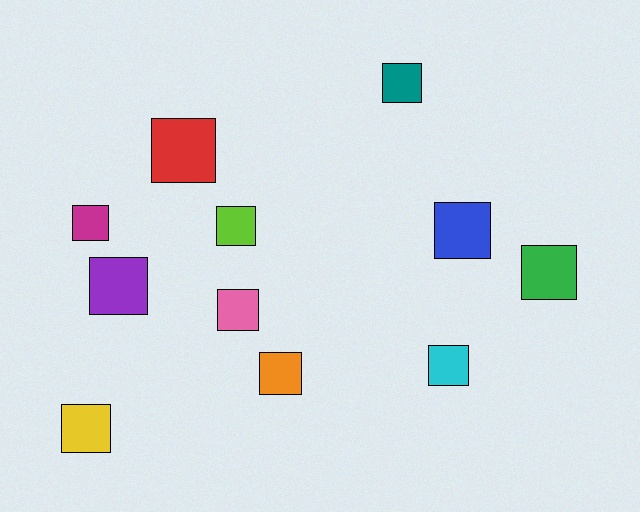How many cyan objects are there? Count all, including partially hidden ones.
There is 1 cyan object.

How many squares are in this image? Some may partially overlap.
There are 11 squares.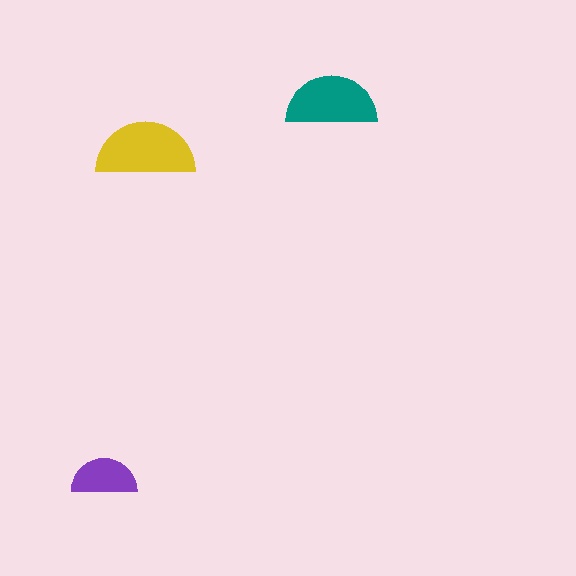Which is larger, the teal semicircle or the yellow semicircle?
The yellow one.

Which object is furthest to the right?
The teal semicircle is rightmost.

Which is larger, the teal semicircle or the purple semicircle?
The teal one.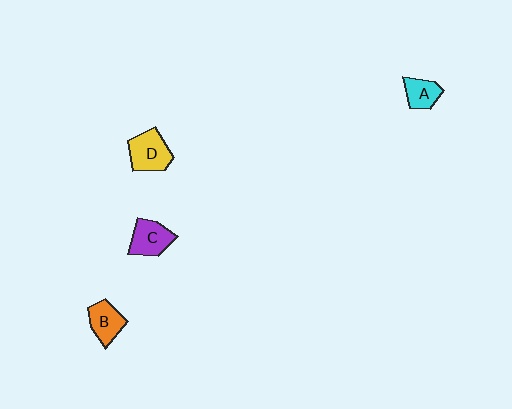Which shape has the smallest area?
Shape A (cyan).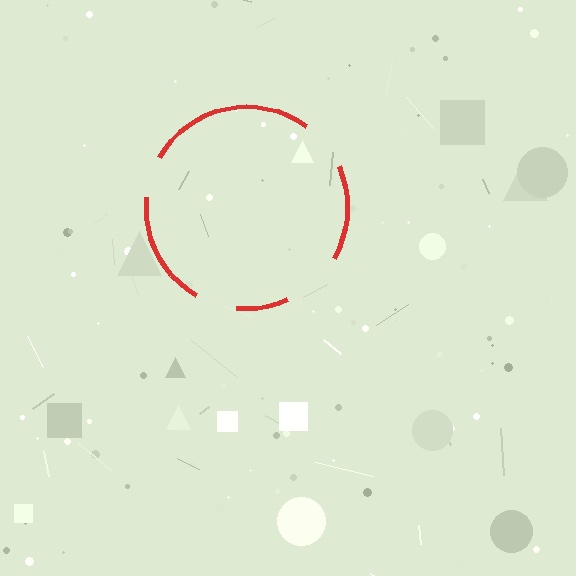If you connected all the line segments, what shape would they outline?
They would outline a circle.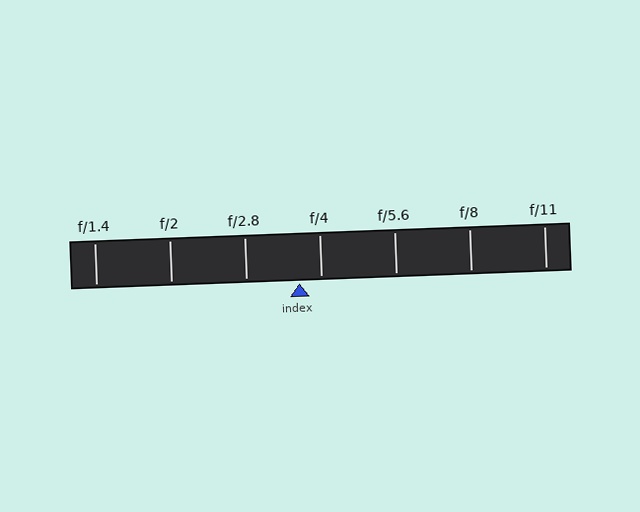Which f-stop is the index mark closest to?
The index mark is closest to f/4.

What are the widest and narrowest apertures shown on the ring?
The widest aperture shown is f/1.4 and the narrowest is f/11.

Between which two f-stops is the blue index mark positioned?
The index mark is between f/2.8 and f/4.